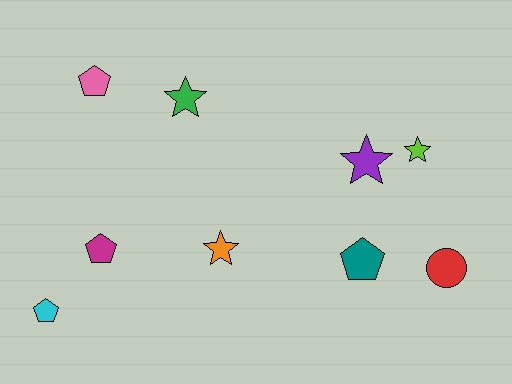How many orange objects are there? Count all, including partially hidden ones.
There is 1 orange object.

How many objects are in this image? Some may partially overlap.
There are 9 objects.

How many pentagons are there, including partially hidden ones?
There are 4 pentagons.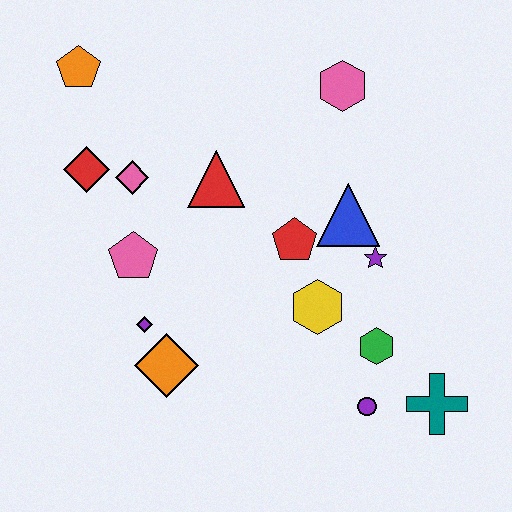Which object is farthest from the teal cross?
The orange pentagon is farthest from the teal cross.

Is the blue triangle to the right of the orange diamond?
Yes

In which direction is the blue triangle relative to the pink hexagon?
The blue triangle is below the pink hexagon.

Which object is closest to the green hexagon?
The purple circle is closest to the green hexagon.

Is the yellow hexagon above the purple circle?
Yes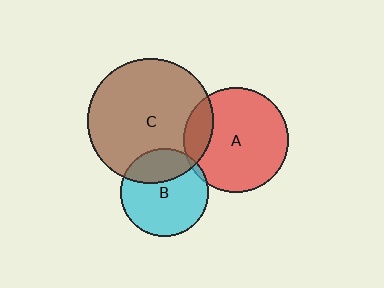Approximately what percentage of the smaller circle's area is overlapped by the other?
Approximately 5%.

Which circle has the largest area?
Circle C (brown).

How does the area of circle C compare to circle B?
Approximately 2.0 times.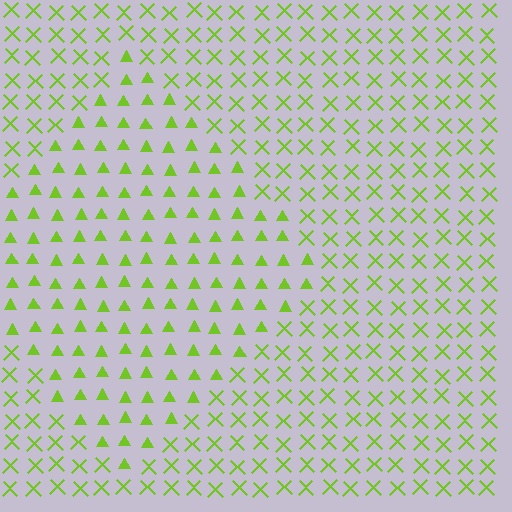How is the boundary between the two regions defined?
The boundary is defined by a change in element shape: triangles inside vs. X marks outside. All elements share the same color and spacing.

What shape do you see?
I see a diamond.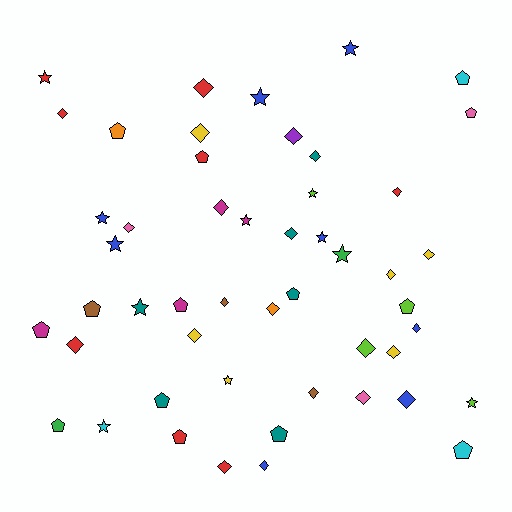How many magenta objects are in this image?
There are 4 magenta objects.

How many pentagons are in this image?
There are 14 pentagons.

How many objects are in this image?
There are 50 objects.